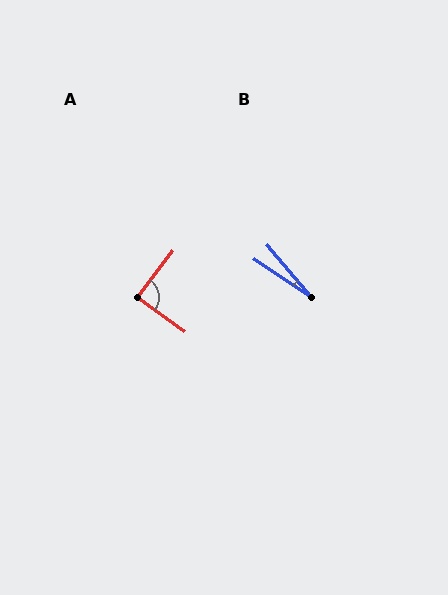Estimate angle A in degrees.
Approximately 88 degrees.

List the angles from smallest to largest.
B (16°), A (88°).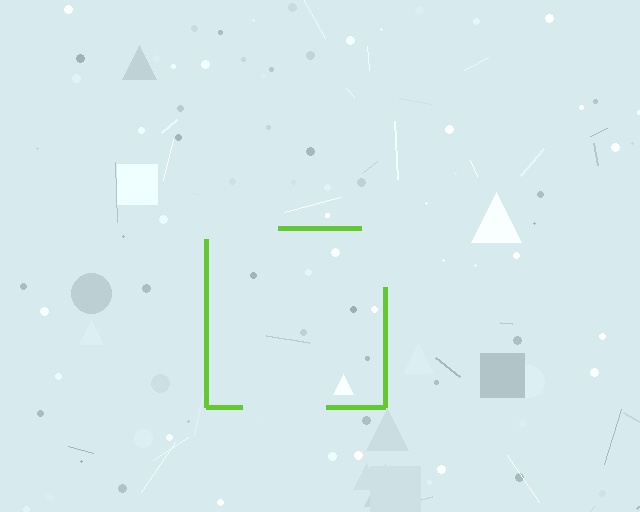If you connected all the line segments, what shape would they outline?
They would outline a square.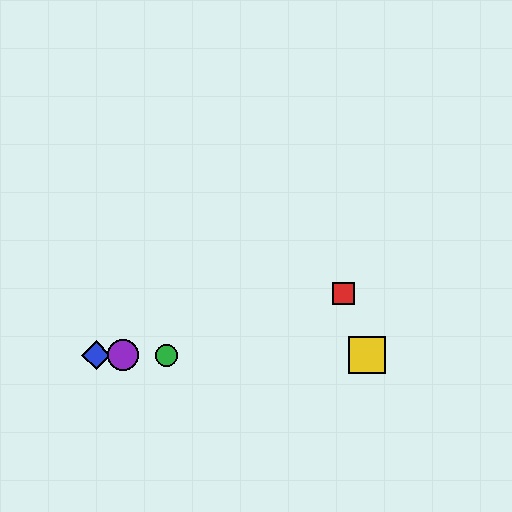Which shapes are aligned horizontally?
The blue diamond, the green circle, the yellow square, the purple circle are aligned horizontally.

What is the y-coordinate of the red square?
The red square is at y≈294.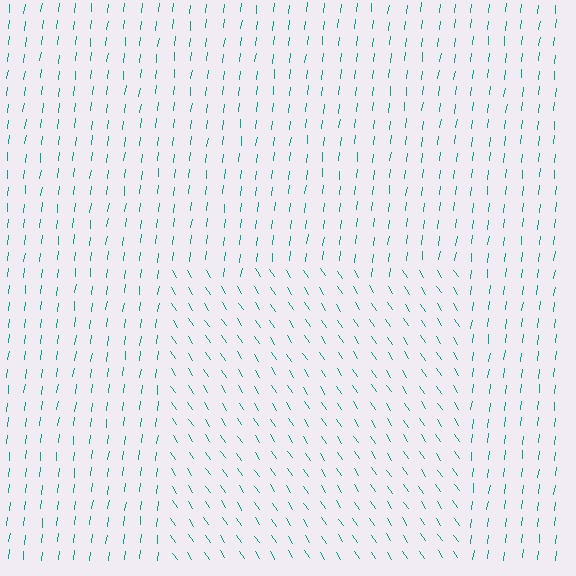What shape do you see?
I see a rectangle.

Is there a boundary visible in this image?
Yes, there is a texture boundary formed by a change in line orientation.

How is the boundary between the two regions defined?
The boundary is defined purely by a change in line orientation (approximately 40 degrees difference). All lines are the same color and thickness.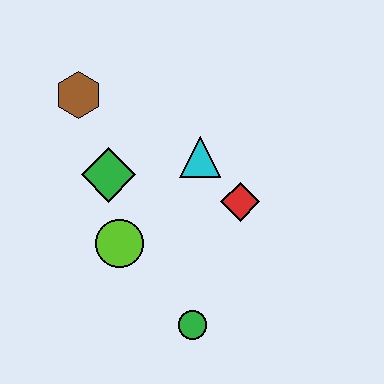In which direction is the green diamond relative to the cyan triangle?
The green diamond is to the left of the cyan triangle.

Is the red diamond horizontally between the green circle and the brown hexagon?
No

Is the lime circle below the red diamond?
Yes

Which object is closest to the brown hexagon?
The green diamond is closest to the brown hexagon.